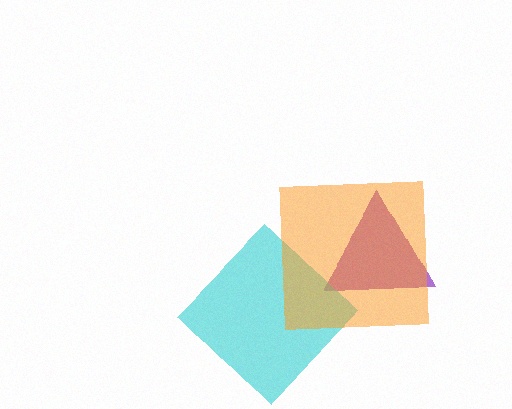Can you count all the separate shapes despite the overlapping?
Yes, there are 3 separate shapes.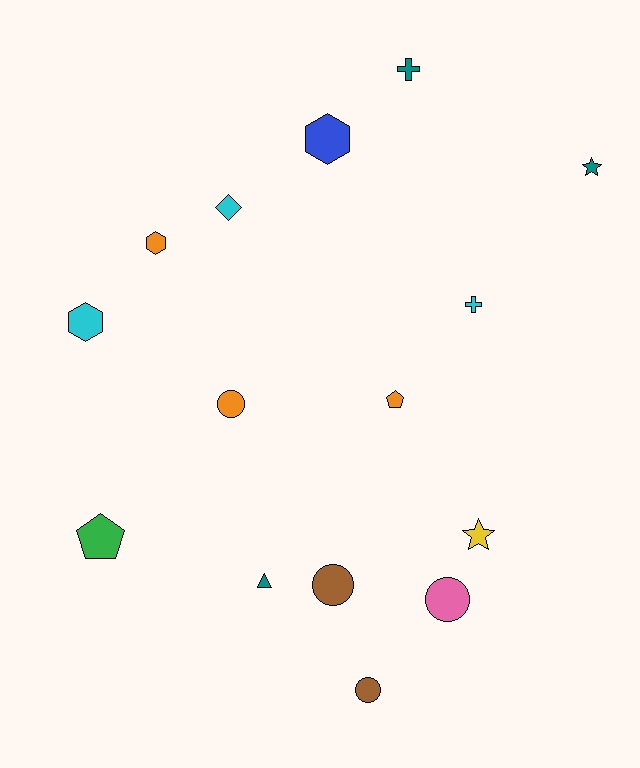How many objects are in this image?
There are 15 objects.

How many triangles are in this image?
There is 1 triangle.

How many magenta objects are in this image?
There are no magenta objects.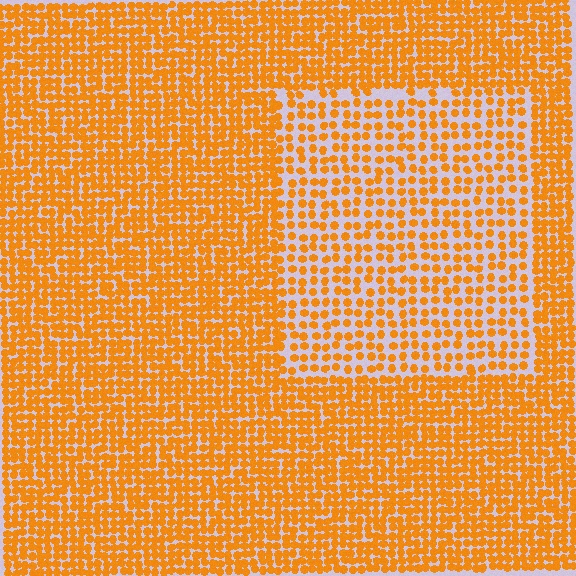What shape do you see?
I see a rectangle.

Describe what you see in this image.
The image contains small orange elements arranged at two different densities. A rectangle-shaped region is visible where the elements are less densely packed than the surrounding area.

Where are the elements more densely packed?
The elements are more densely packed outside the rectangle boundary.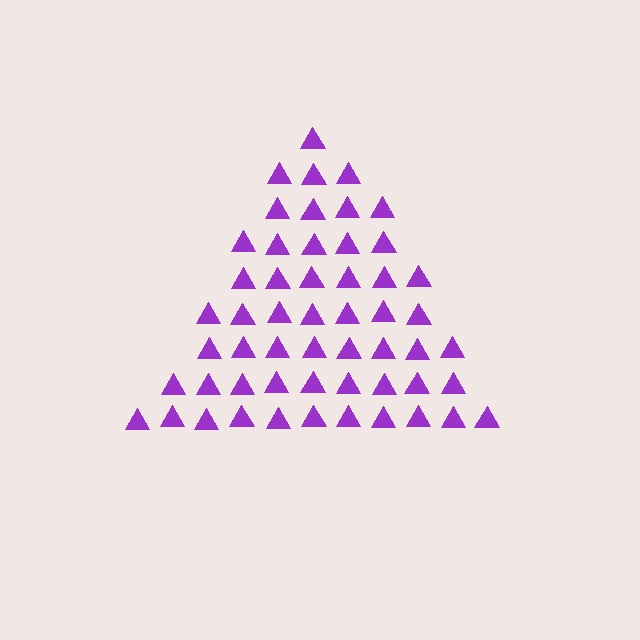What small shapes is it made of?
It is made of small triangles.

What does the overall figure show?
The overall figure shows a triangle.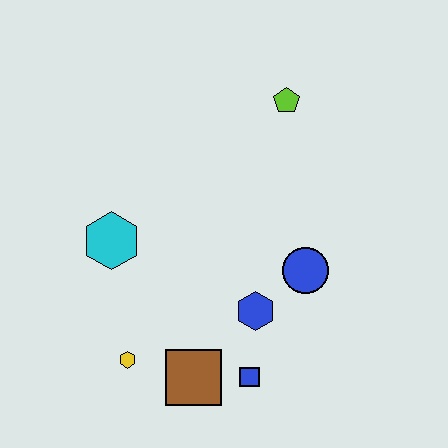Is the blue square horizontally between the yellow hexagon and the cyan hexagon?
No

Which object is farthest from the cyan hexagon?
The lime pentagon is farthest from the cyan hexagon.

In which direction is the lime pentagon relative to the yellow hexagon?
The lime pentagon is above the yellow hexagon.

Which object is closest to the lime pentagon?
The blue circle is closest to the lime pentagon.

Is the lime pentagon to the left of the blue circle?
Yes